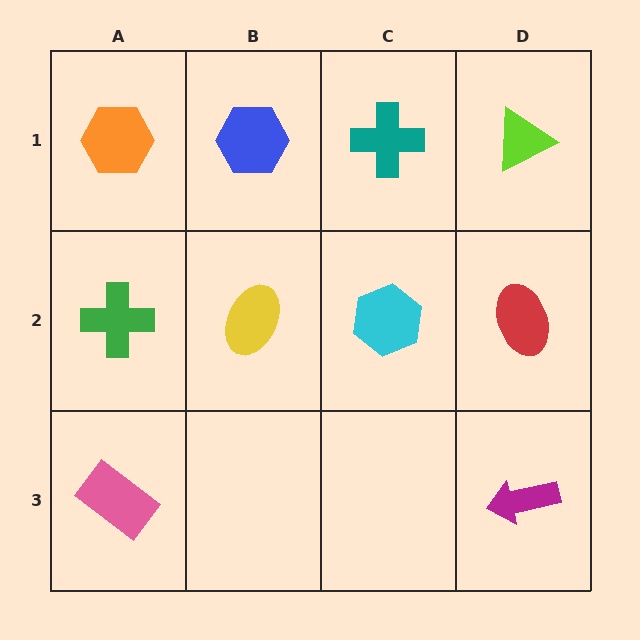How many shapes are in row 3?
2 shapes.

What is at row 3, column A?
A pink rectangle.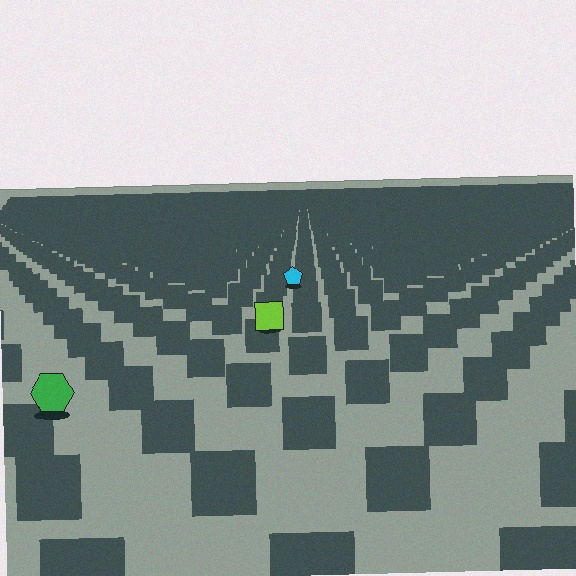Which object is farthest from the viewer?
The cyan pentagon is farthest from the viewer. It appears smaller and the ground texture around it is denser.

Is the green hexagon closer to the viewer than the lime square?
Yes. The green hexagon is closer — you can tell from the texture gradient: the ground texture is coarser near it.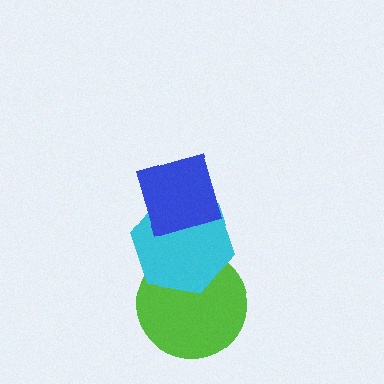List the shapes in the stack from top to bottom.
From top to bottom: the blue diamond, the cyan hexagon, the lime circle.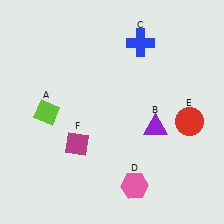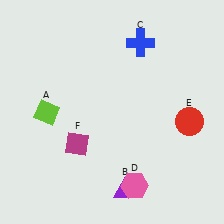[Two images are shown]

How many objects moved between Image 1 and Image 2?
1 object moved between the two images.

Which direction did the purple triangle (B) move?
The purple triangle (B) moved down.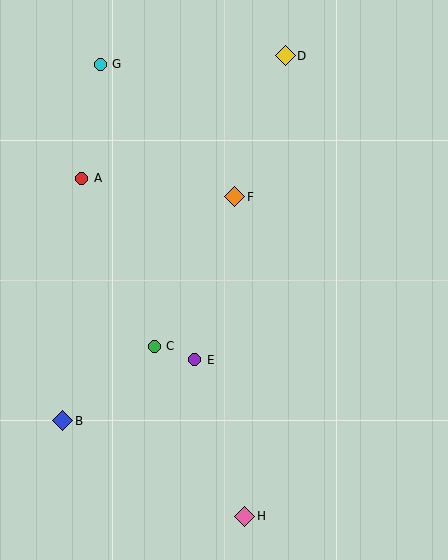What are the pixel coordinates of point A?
Point A is at (82, 178).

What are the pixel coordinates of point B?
Point B is at (63, 421).